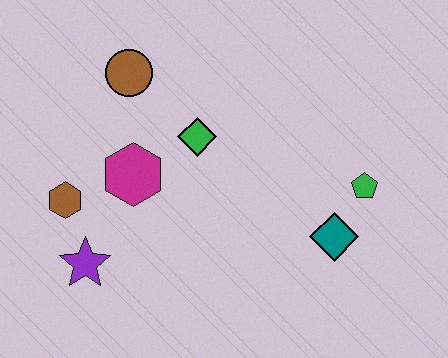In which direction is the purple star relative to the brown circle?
The purple star is below the brown circle.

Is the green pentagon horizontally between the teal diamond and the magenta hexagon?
No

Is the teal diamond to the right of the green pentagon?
No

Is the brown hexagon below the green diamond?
Yes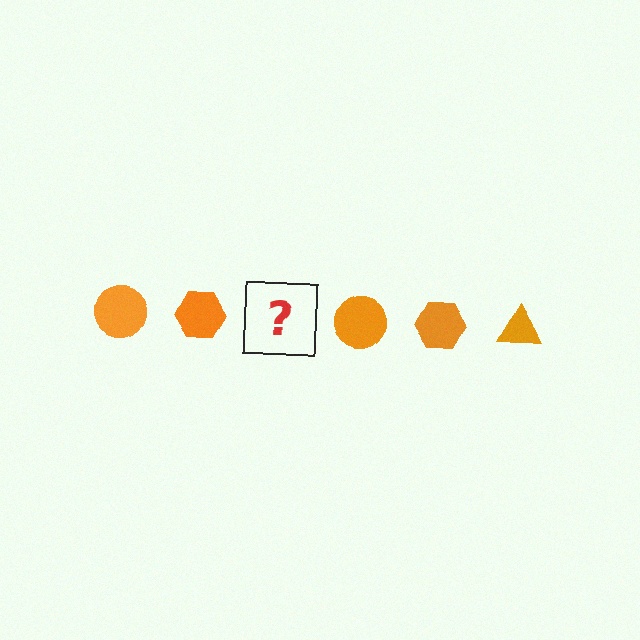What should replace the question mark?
The question mark should be replaced with an orange triangle.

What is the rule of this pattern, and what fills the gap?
The rule is that the pattern cycles through circle, hexagon, triangle shapes in orange. The gap should be filled with an orange triangle.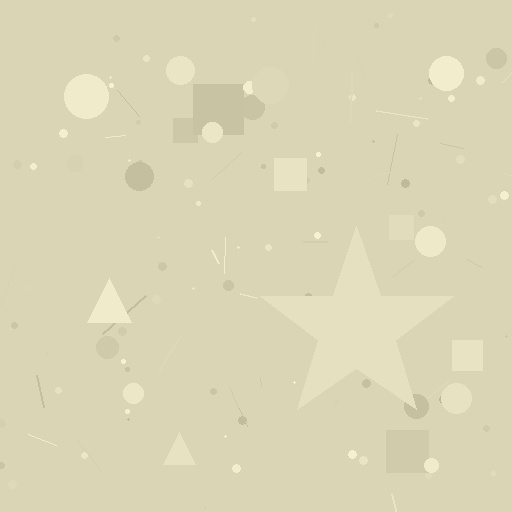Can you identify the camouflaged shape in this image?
The camouflaged shape is a star.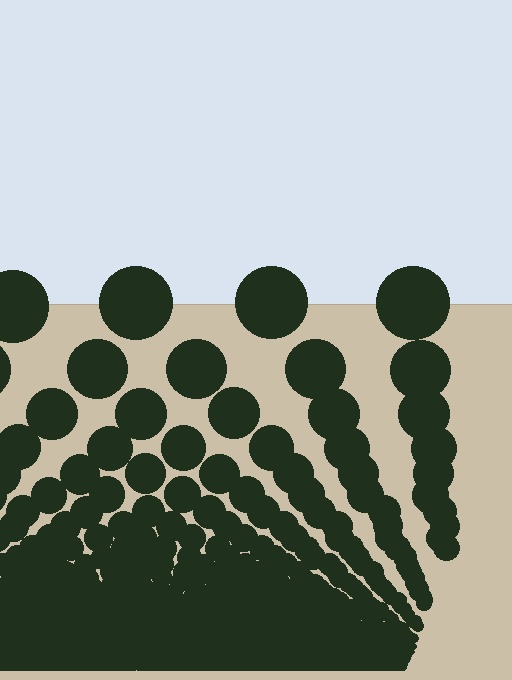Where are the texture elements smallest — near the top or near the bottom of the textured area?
Near the bottom.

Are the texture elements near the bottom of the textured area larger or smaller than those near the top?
Smaller. The gradient is inverted — elements near the bottom are smaller and denser.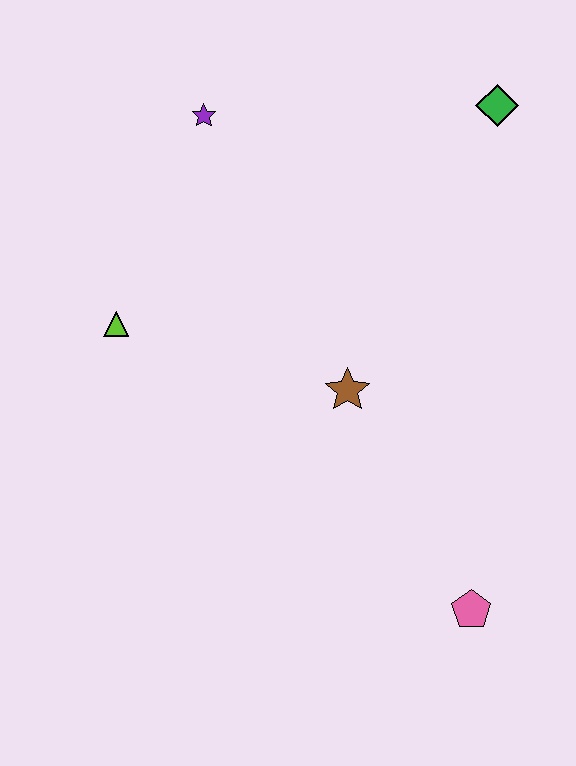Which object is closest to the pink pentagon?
The brown star is closest to the pink pentagon.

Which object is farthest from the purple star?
The pink pentagon is farthest from the purple star.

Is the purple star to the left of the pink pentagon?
Yes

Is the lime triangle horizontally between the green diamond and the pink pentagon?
No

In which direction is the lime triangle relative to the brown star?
The lime triangle is to the left of the brown star.